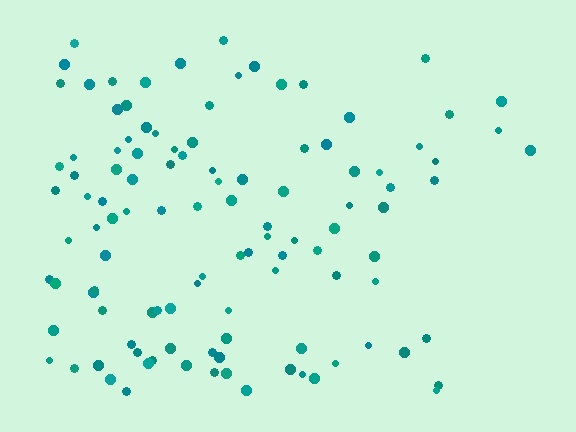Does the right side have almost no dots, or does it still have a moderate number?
Still a moderate number, just noticeably fewer than the left.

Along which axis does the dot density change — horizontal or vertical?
Horizontal.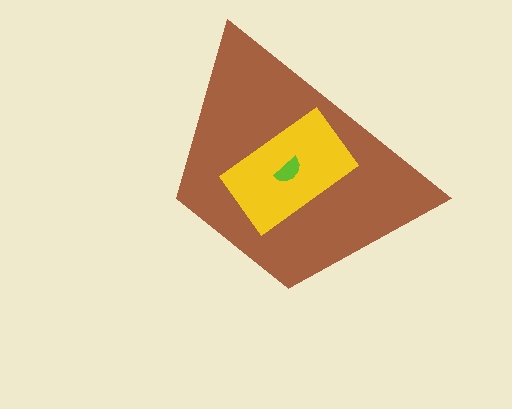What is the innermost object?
The lime semicircle.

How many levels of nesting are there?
3.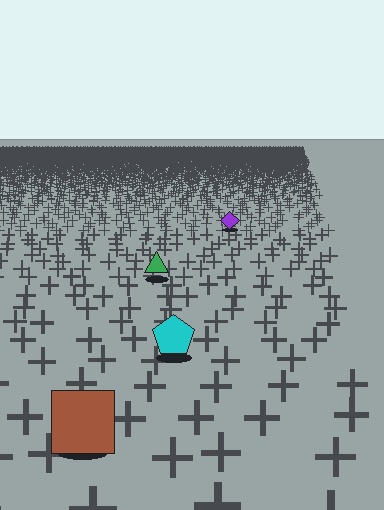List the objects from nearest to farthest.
From nearest to farthest: the brown square, the cyan pentagon, the green triangle, the purple diamond.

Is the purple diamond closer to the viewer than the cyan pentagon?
No. The cyan pentagon is closer — you can tell from the texture gradient: the ground texture is coarser near it.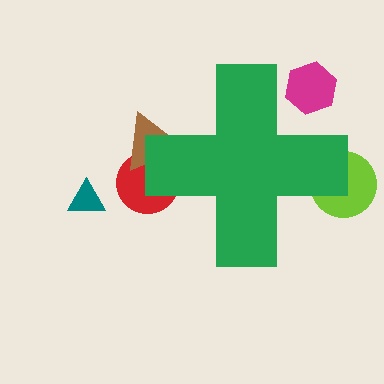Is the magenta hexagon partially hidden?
Yes, the magenta hexagon is partially hidden behind the green cross.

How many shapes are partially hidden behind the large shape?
4 shapes are partially hidden.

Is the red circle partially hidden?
Yes, the red circle is partially hidden behind the green cross.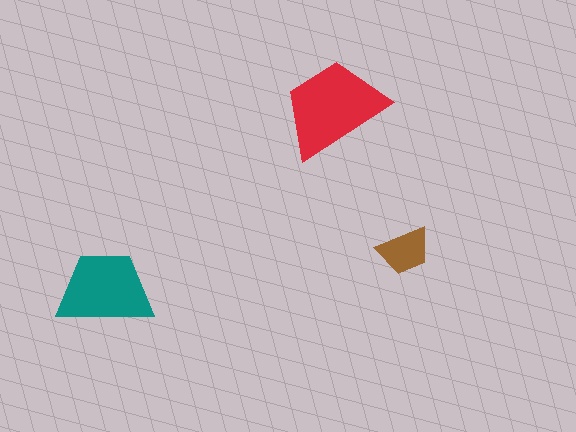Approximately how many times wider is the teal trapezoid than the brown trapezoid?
About 2 times wider.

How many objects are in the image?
There are 3 objects in the image.